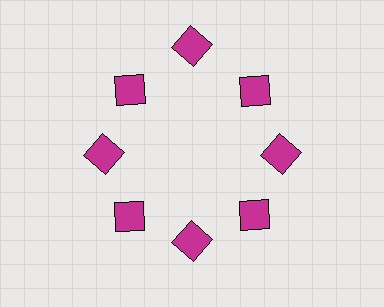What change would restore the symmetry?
The symmetry would be restored by moving it inward, back onto the ring so that all 8 squares sit at equal angles and equal distance from the center.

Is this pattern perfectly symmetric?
No. The 8 magenta squares are arranged in a ring, but one element near the 12 o'clock position is pushed outward from the center, breaking the 8-fold rotational symmetry.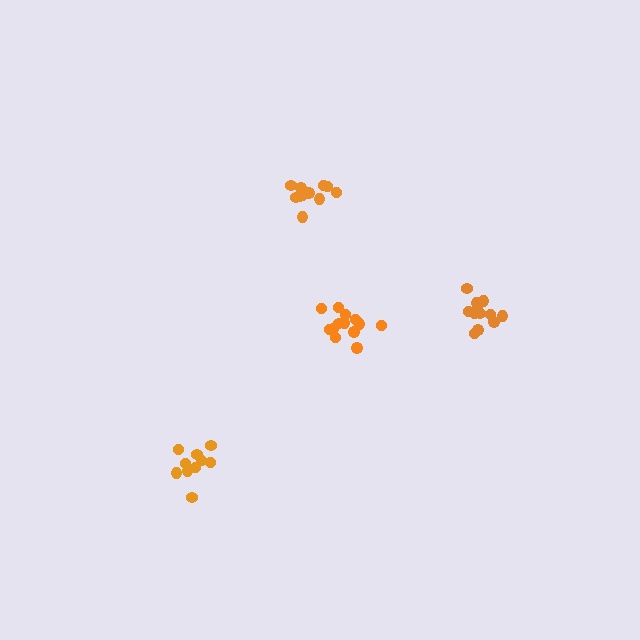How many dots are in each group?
Group 1: 13 dots, Group 2: 11 dots, Group 3: 10 dots, Group 4: 13 dots (47 total).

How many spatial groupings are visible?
There are 4 spatial groupings.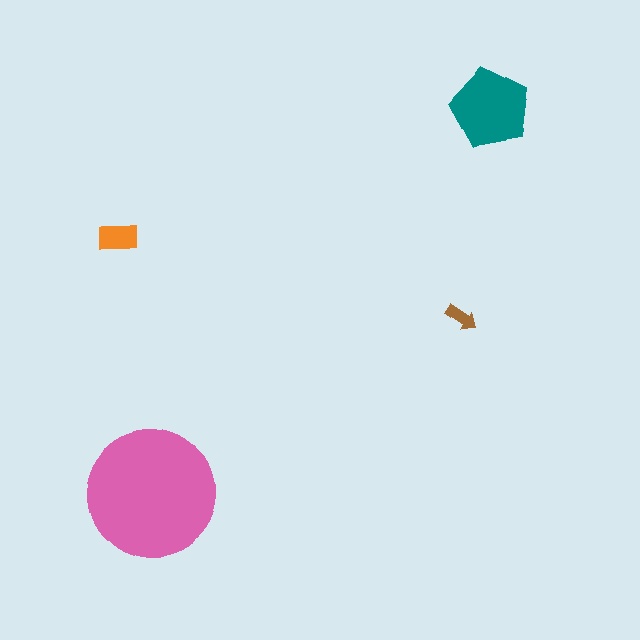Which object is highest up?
The teal pentagon is topmost.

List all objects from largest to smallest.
The pink circle, the teal pentagon, the orange rectangle, the brown arrow.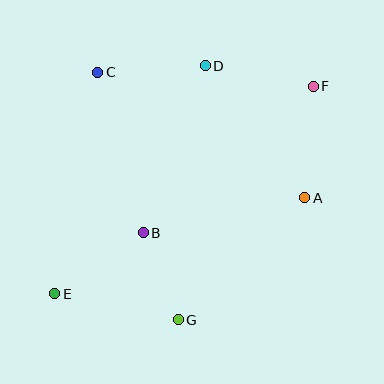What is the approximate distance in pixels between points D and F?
The distance between D and F is approximately 110 pixels.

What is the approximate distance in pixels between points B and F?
The distance between B and F is approximately 225 pixels.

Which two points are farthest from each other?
Points E and F are farthest from each other.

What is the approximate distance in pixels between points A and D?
The distance between A and D is approximately 165 pixels.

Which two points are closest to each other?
Points B and G are closest to each other.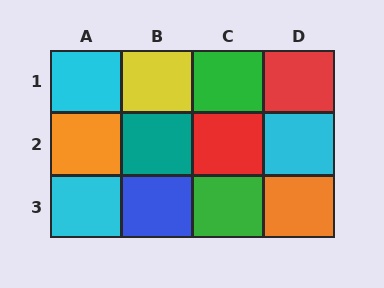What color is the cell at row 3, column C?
Green.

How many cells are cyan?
3 cells are cyan.